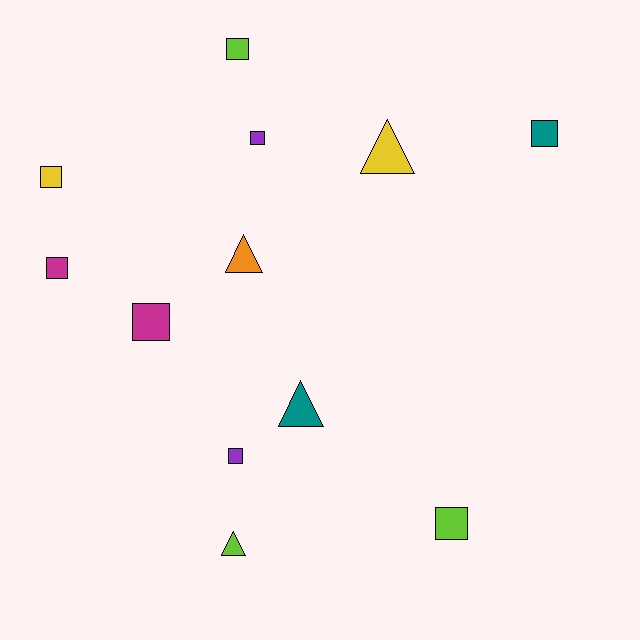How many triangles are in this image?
There are 4 triangles.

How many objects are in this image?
There are 12 objects.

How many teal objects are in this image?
There are 2 teal objects.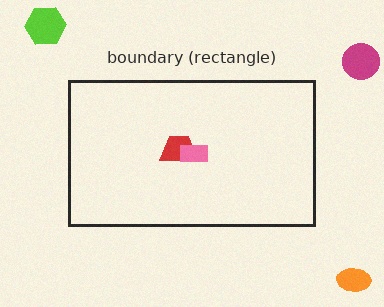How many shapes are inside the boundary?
2 inside, 3 outside.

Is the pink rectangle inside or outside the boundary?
Inside.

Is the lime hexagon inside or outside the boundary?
Outside.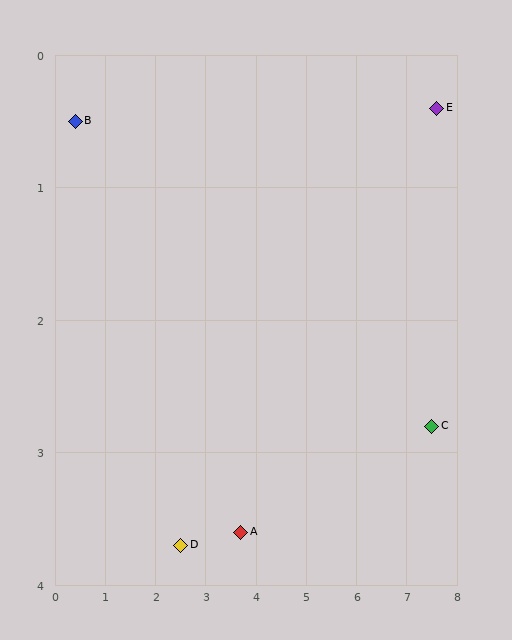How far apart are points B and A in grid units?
Points B and A are about 4.5 grid units apart.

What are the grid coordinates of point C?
Point C is at approximately (7.5, 2.8).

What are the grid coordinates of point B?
Point B is at approximately (0.4, 0.5).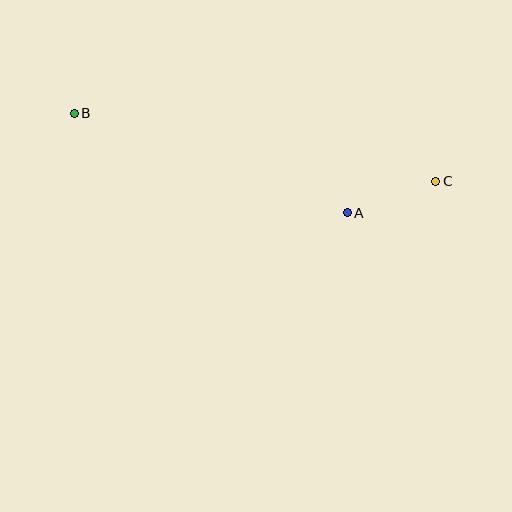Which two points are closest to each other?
Points A and C are closest to each other.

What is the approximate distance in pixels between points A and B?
The distance between A and B is approximately 291 pixels.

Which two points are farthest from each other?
Points B and C are farthest from each other.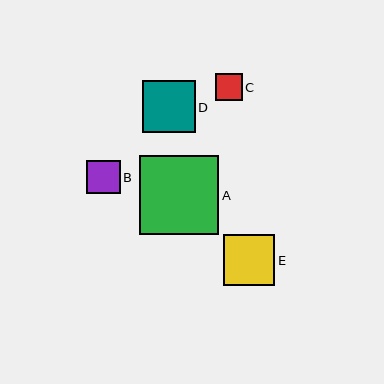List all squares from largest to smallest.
From largest to smallest: A, D, E, B, C.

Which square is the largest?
Square A is the largest with a size of approximately 80 pixels.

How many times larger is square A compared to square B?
Square A is approximately 2.4 times the size of square B.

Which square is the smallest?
Square C is the smallest with a size of approximately 27 pixels.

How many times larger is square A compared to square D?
Square A is approximately 1.5 times the size of square D.